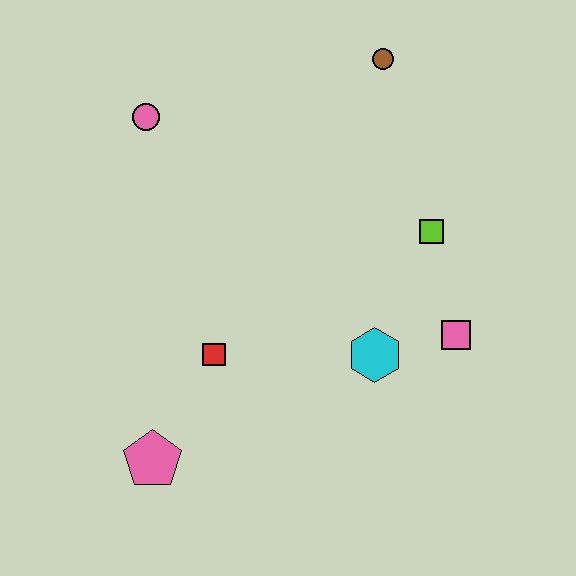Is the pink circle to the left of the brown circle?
Yes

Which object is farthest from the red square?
The brown circle is farthest from the red square.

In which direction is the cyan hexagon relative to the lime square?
The cyan hexagon is below the lime square.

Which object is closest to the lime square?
The pink square is closest to the lime square.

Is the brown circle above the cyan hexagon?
Yes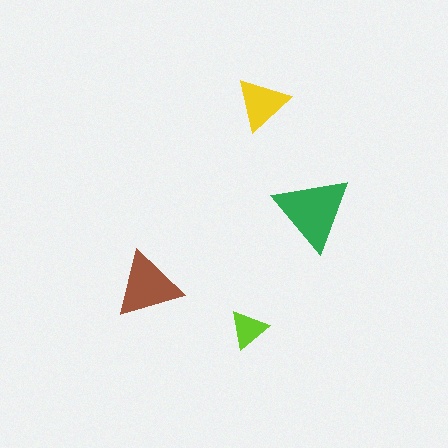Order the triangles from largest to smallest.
the green one, the brown one, the yellow one, the lime one.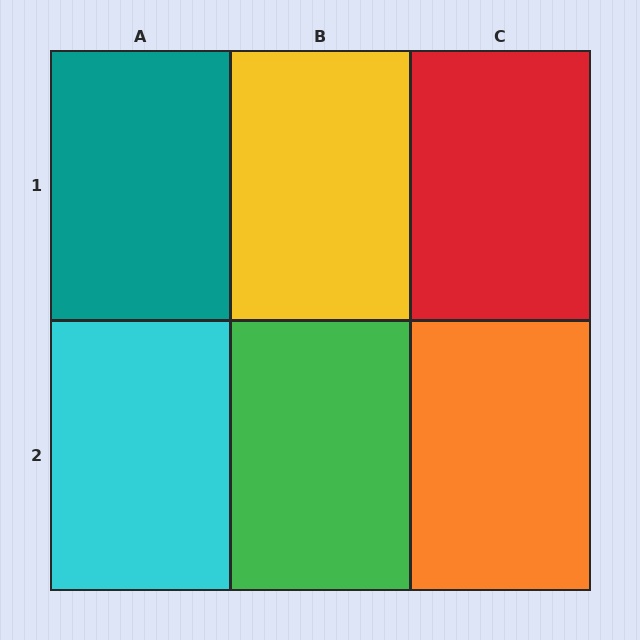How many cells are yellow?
1 cell is yellow.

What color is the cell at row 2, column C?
Orange.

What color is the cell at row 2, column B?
Green.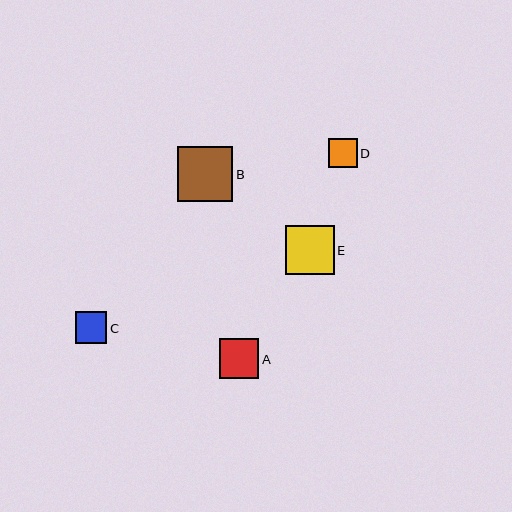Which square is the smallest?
Square D is the smallest with a size of approximately 28 pixels.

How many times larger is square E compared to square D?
Square E is approximately 1.7 times the size of square D.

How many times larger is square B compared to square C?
Square B is approximately 1.7 times the size of square C.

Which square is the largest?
Square B is the largest with a size of approximately 55 pixels.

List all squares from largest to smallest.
From largest to smallest: B, E, A, C, D.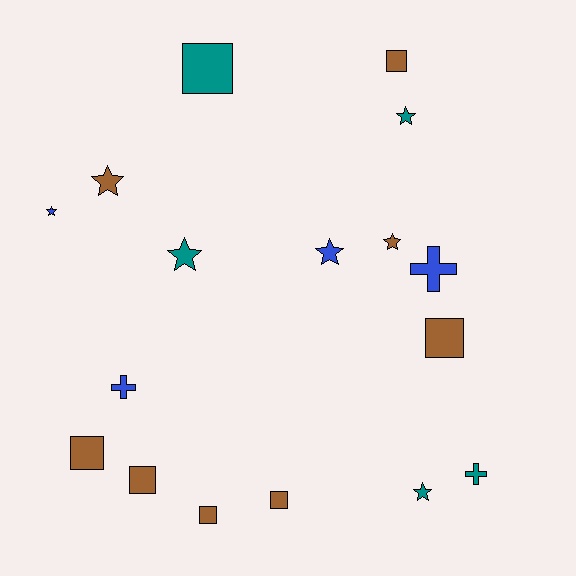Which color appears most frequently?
Brown, with 8 objects.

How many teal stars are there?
There are 3 teal stars.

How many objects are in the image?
There are 17 objects.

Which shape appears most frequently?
Star, with 7 objects.